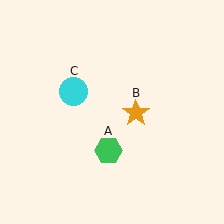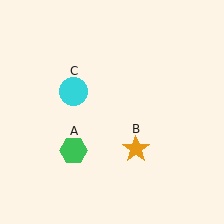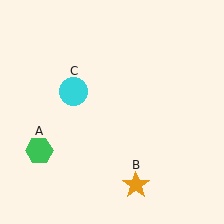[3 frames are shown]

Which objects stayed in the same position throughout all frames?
Cyan circle (object C) remained stationary.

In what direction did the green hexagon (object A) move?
The green hexagon (object A) moved left.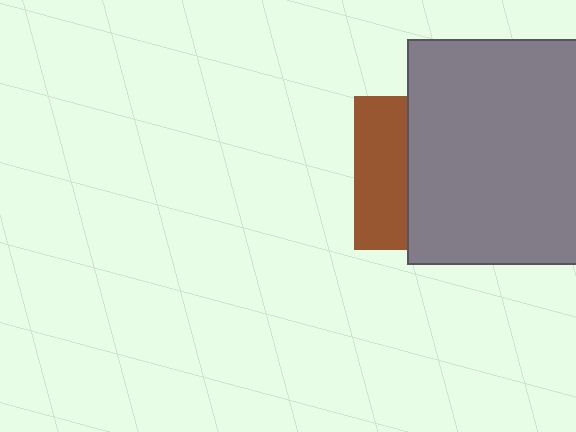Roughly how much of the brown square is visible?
A small part of it is visible (roughly 35%).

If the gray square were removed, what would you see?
You would see the complete brown square.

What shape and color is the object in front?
The object in front is a gray square.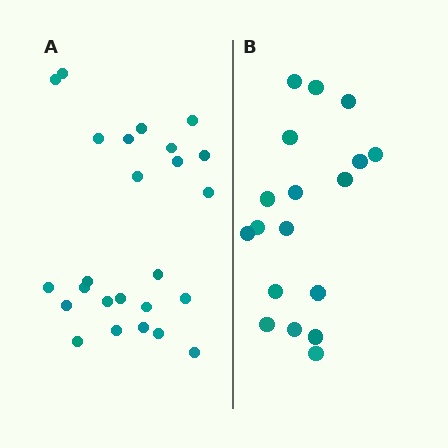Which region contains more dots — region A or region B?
Region A (the left region) has more dots.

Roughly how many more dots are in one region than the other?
Region A has roughly 8 or so more dots than region B.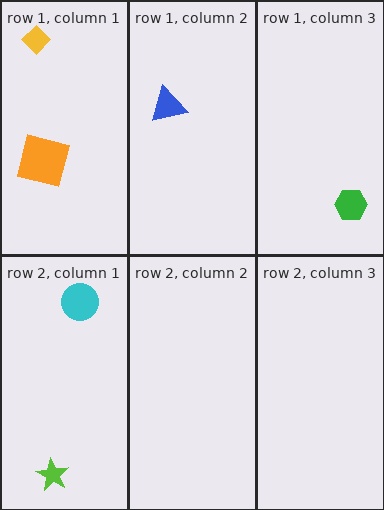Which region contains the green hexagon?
The row 1, column 3 region.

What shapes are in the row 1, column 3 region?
The green hexagon.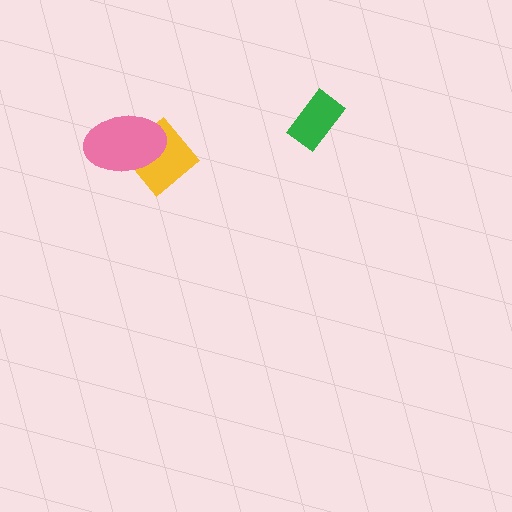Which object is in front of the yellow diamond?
The pink ellipse is in front of the yellow diamond.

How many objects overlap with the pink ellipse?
1 object overlaps with the pink ellipse.